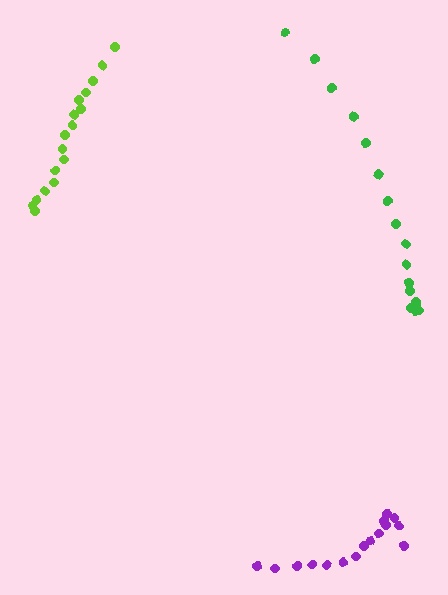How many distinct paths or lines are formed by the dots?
There are 3 distinct paths.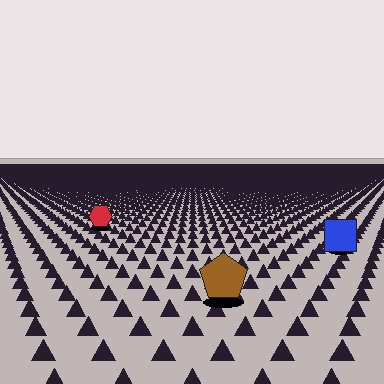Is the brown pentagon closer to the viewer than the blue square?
Yes. The brown pentagon is closer — you can tell from the texture gradient: the ground texture is coarser near it.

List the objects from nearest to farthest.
From nearest to farthest: the brown pentagon, the blue square, the red hexagon.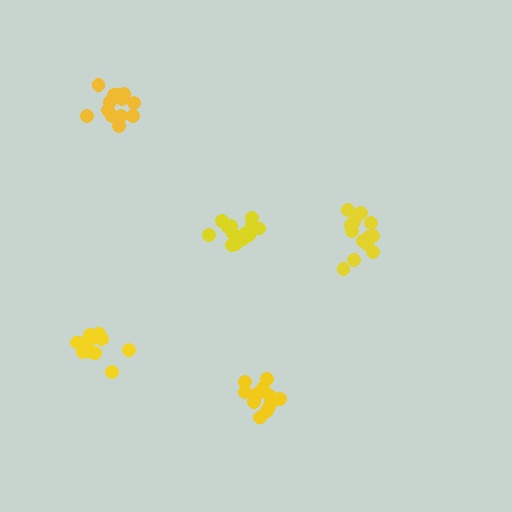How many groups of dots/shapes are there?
There are 5 groups.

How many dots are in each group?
Group 1: 13 dots, Group 2: 12 dots, Group 3: 13 dots, Group 4: 12 dots, Group 5: 13 dots (63 total).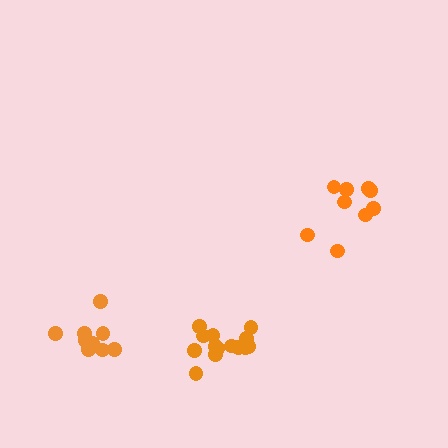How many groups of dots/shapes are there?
There are 3 groups.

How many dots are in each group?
Group 1: 15 dots, Group 2: 9 dots, Group 3: 10 dots (34 total).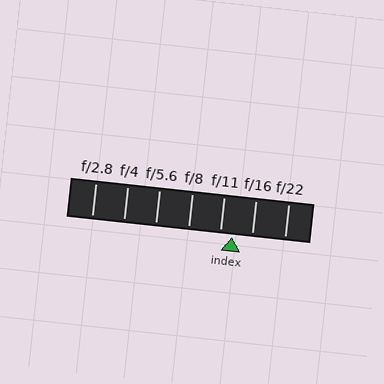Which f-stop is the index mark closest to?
The index mark is closest to f/11.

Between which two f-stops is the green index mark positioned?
The index mark is between f/11 and f/16.